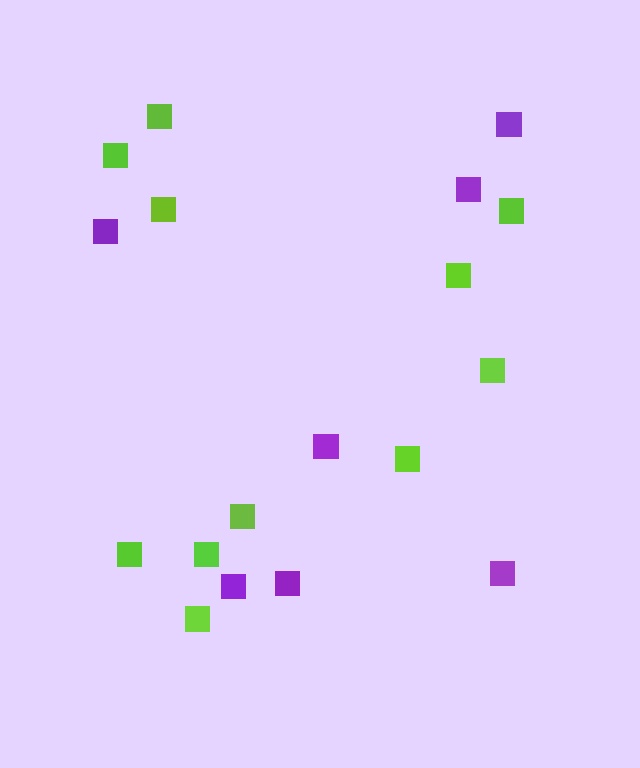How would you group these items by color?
There are 2 groups: one group of lime squares (11) and one group of purple squares (7).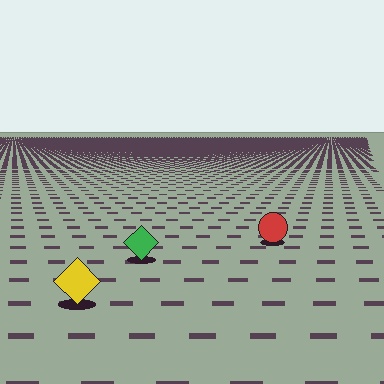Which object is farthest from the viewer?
The red circle is farthest from the viewer. It appears smaller and the ground texture around it is denser.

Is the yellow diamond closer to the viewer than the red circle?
Yes. The yellow diamond is closer — you can tell from the texture gradient: the ground texture is coarser near it.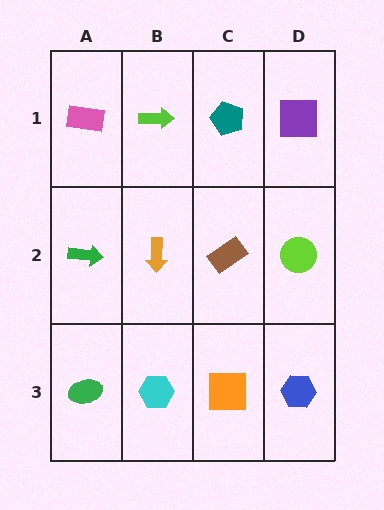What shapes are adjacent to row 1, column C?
A brown rectangle (row 2, column C), a lime arrow (row 1, column B), a purple square (row 1, column D).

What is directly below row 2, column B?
A cyan hexagon.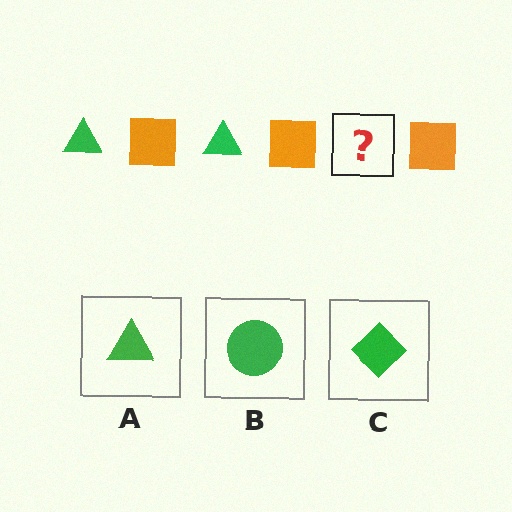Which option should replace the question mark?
Option A.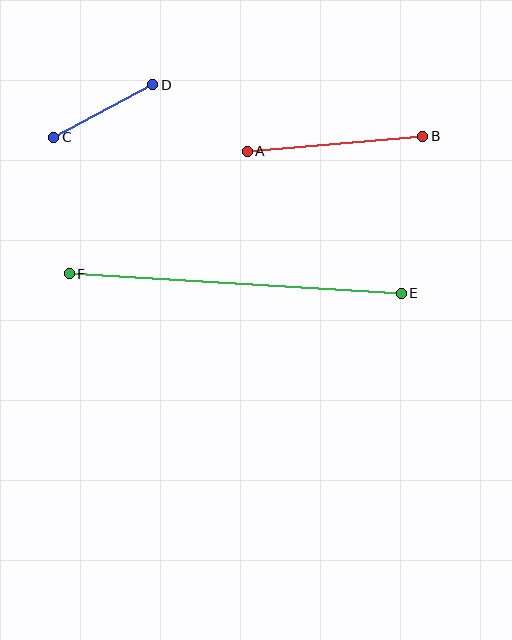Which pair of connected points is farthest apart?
Points E and F are farthest apart.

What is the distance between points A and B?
The distance is approximately 176 pixels.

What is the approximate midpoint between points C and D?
The midpoint is at approximately (103, 111) pixels.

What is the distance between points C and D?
The distance is approximately 112 pixels.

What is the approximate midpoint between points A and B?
The midpoint is at approximately (335, 144) pixels.